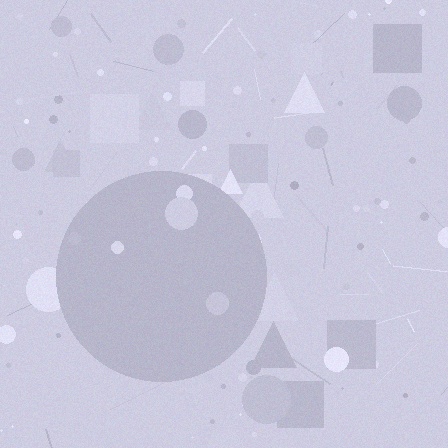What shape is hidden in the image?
A circle is hidden in the image.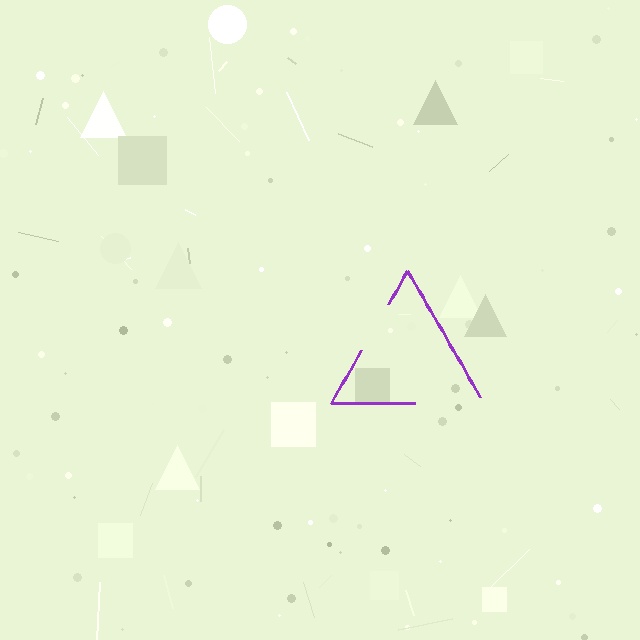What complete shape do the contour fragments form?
The contour fragments form a triangle.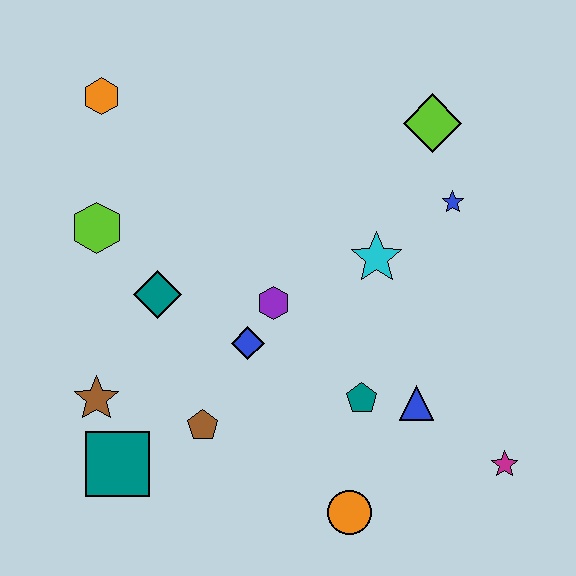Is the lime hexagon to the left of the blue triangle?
Yes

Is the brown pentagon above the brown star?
No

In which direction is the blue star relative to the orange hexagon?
The blue star is to the right of the orange hexagon.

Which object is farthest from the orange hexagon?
The magenta star is farthest from the orange hexagon.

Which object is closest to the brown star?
The teal square is closest to the brown star.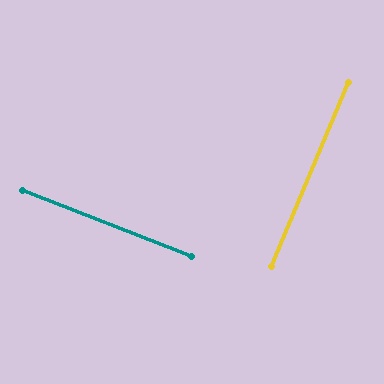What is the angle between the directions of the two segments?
Approximately 89 degrees.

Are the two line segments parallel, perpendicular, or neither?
Perpendicular — they meet at approximately 89°.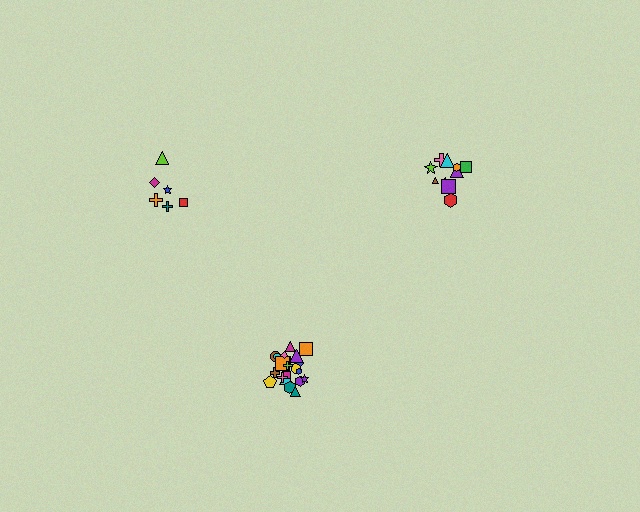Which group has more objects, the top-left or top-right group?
The top-right group.